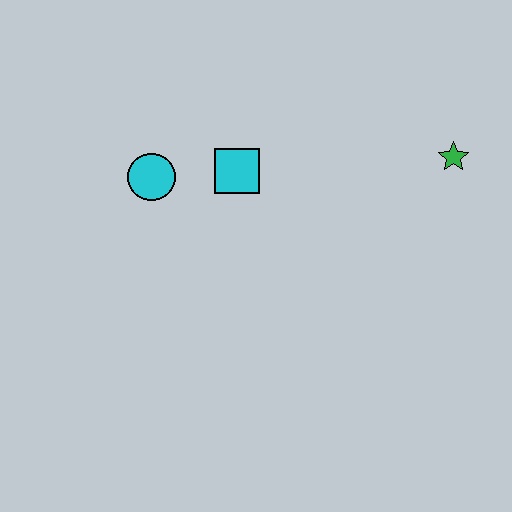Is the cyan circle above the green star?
No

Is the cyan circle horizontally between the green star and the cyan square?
No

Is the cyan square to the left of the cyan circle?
No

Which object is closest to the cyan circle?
The cyan square is closest to the cyan circle.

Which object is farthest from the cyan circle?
The green star is farthest from the cyan circle.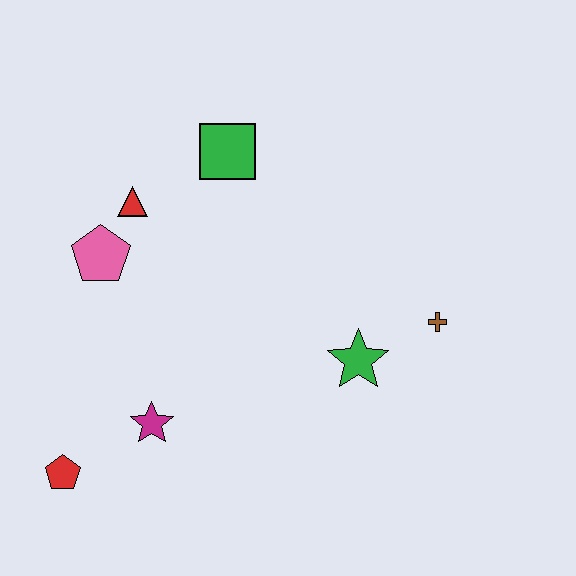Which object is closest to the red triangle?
The pink pentagon is closest to the red triangle.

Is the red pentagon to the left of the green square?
Yes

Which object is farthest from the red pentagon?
The brown cross is farthest from the red pentagon.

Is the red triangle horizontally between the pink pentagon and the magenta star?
Yes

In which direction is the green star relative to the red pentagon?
The green star is to the right of the red pentagon.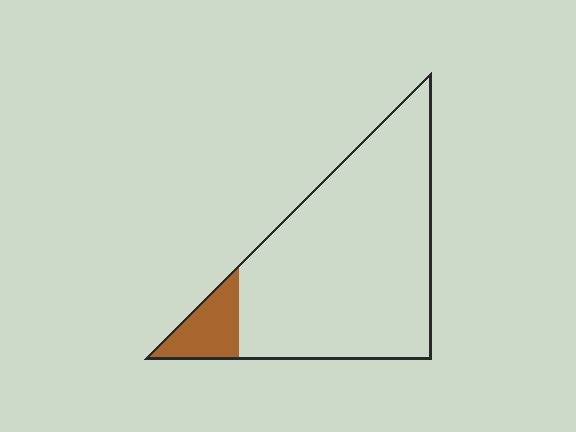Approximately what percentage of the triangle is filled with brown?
Approximately 10%.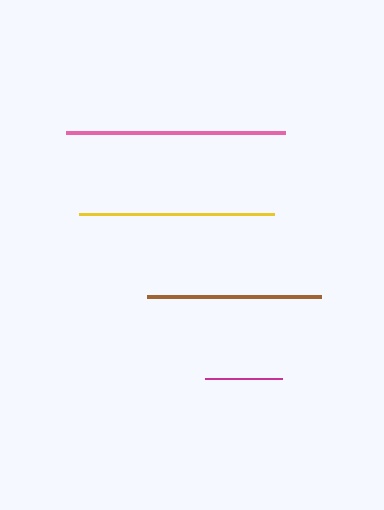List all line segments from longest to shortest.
From longest to shortest: pink, yellow, brown, magenta.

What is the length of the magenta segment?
The magenta segment is approximately 77 pixels long.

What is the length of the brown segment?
The brown segment is approximately 174 pixels long.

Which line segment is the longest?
The pink line is the longest at approximately 219 pixels.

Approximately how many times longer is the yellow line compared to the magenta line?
The yellow line is approximately 2.5 times the length of the magenta line.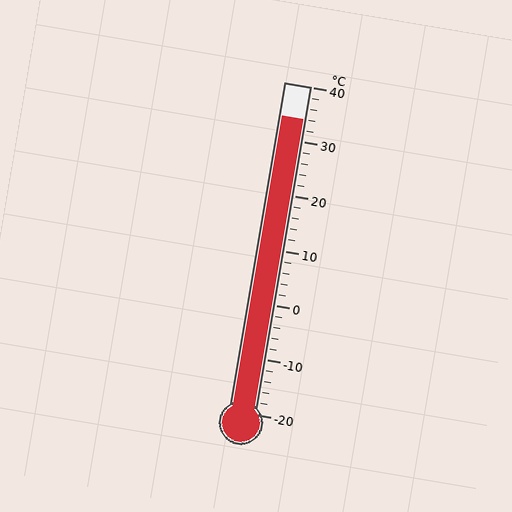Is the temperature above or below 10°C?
The temperature is above 10°C.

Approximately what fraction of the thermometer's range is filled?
The thermometer is filled to approximately 90% of its range.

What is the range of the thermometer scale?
The thermometer scale ranges from -20°C to 40°C.